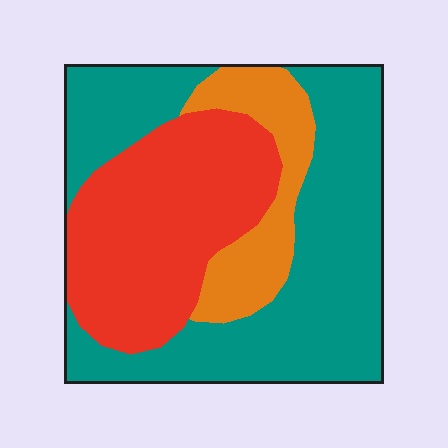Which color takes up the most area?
Teal, at roughly 50%.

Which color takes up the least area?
Orange, at roughly 15%.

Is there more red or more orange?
Red.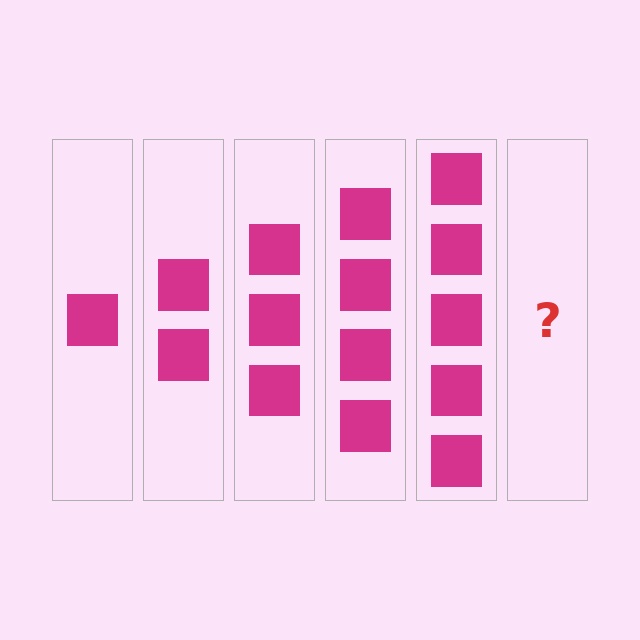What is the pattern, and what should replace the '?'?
The pattern is that each step adds one more square. The '?' should be 6 squares.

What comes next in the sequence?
The next element should be 6 squares.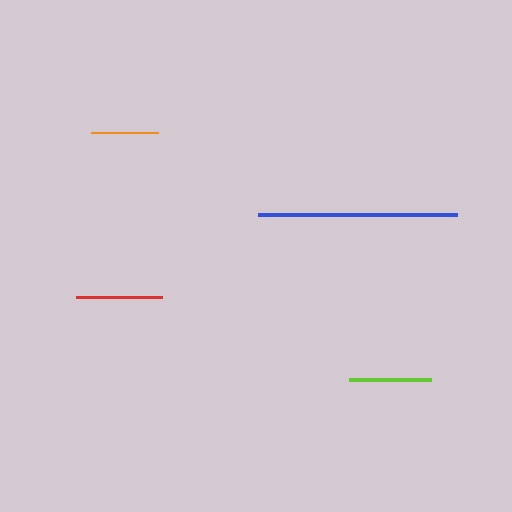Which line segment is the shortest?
The orange line is the shortest at approximately 67 pixels.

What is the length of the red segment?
The red segment is approximately 86 pixels long.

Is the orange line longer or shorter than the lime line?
The lime line is longer than the orange line.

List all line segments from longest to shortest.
From longest to shortest: blue, red, lime, orange.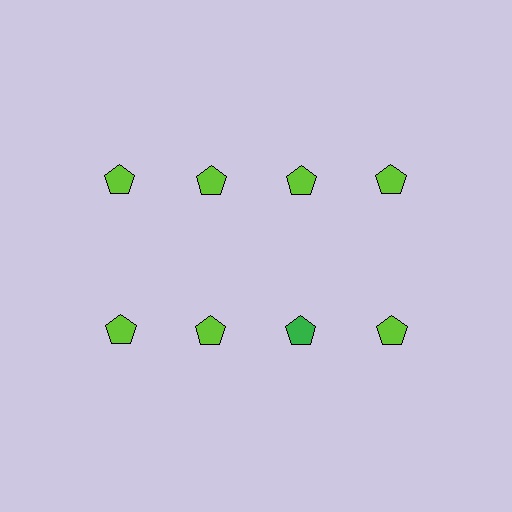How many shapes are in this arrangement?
There are 8 shapes arranged in a grid pattern.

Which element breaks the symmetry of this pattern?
The green pentagon in the second row, center column breaks the symmetry. All other shapes are lime pentagons.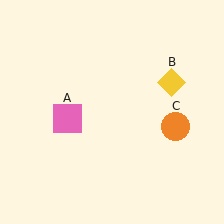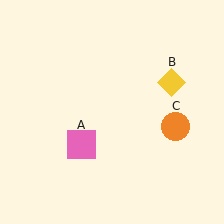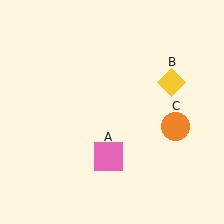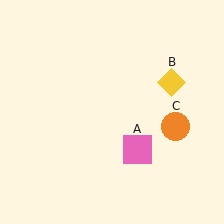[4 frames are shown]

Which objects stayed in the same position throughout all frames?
Yellow diamond (object B) and orange circle (object C) remained stationary.